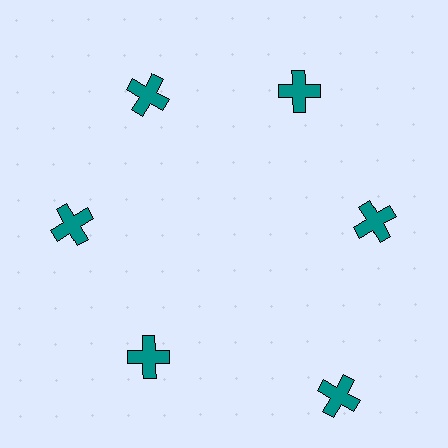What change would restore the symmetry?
The symmetry would be restored by moving it inward, back onto the ring so that all 6 crosses sit at equal angles and equal distance from the center.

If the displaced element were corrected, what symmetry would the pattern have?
It would have 6-fold rotational symmetry — the pattern would map onto itself every 60 degrees.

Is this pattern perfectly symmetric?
No. The 6 teal crosses are arranged in a ring, but one element near the 5 o'clock position is pushed outward from the center, breaking the 6-fold rotational symmetry.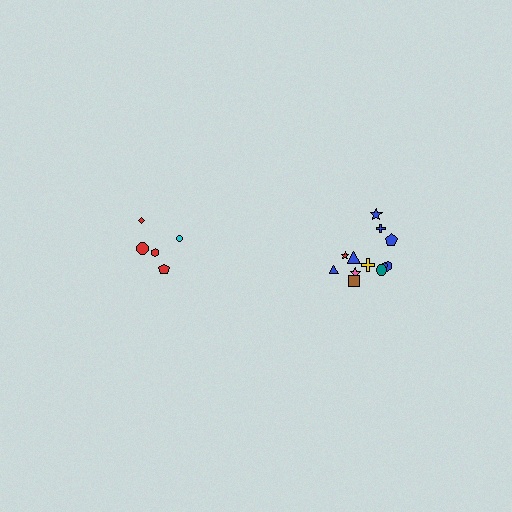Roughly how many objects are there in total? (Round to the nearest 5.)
Roughly 15 objects in total.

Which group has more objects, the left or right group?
The right group.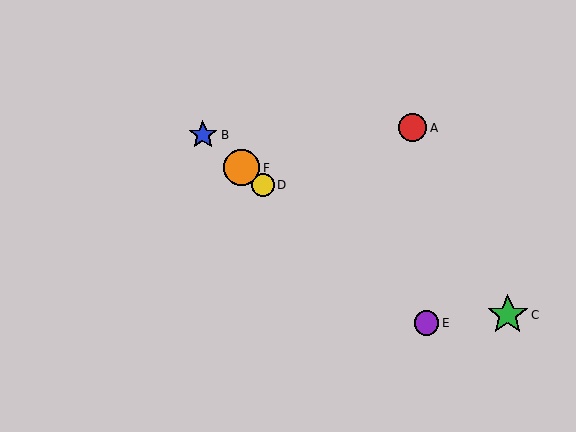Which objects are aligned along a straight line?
Objects B, D, E, F are aligned along a straight line.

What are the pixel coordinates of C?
Object C is at (508, 315).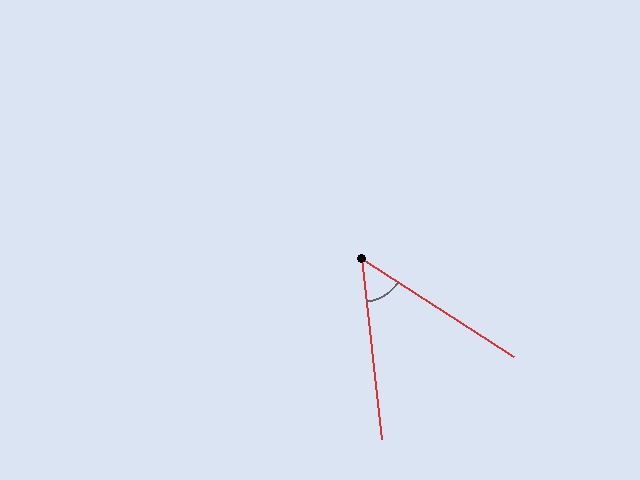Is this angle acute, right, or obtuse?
It is acute.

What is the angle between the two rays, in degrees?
Approximately 51 degrees.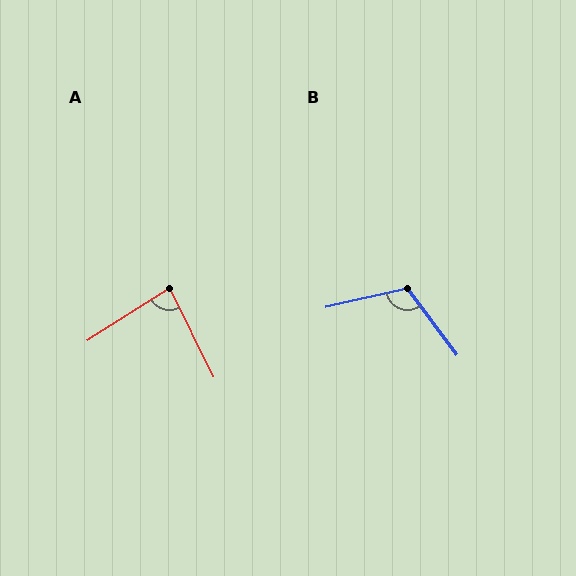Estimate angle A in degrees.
Approximately 84 degrees.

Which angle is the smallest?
A, at approximately 84 degrees.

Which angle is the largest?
B, at approximately 114 degrees.